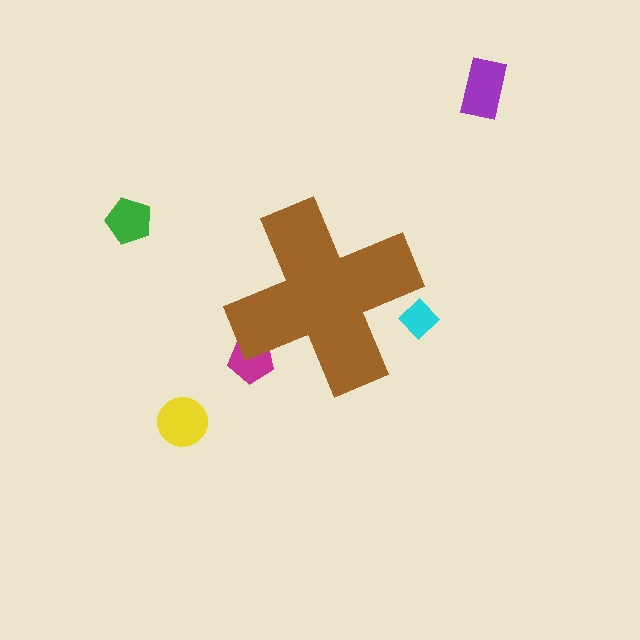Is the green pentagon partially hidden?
No, the green pentagon is fully visible.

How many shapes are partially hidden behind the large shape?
2 shapes are partially hidden.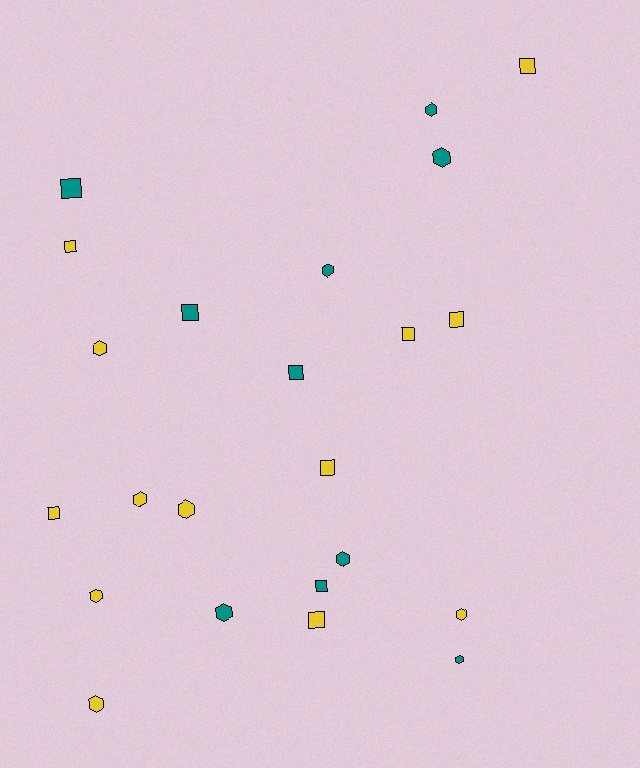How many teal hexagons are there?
There are 6 teal hexagons.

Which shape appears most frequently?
Hexagon, with 12 objects.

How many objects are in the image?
There are 23 objects.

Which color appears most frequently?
Yellow, with 13 objects.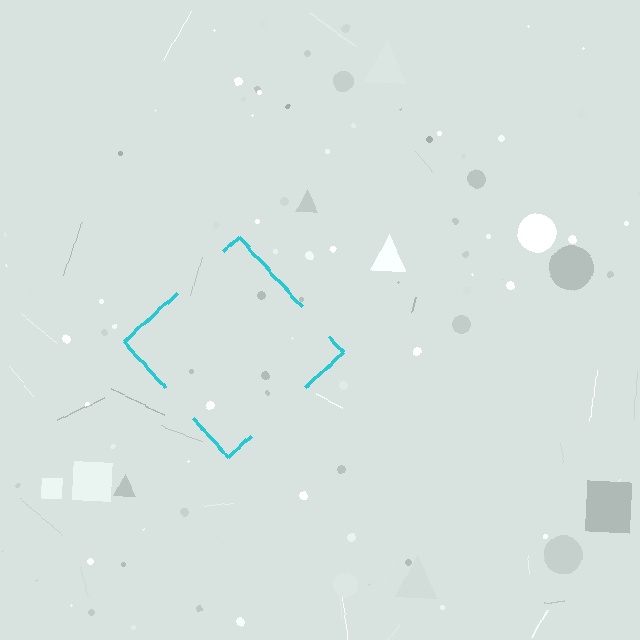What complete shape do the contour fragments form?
The contour fragments form a diamond.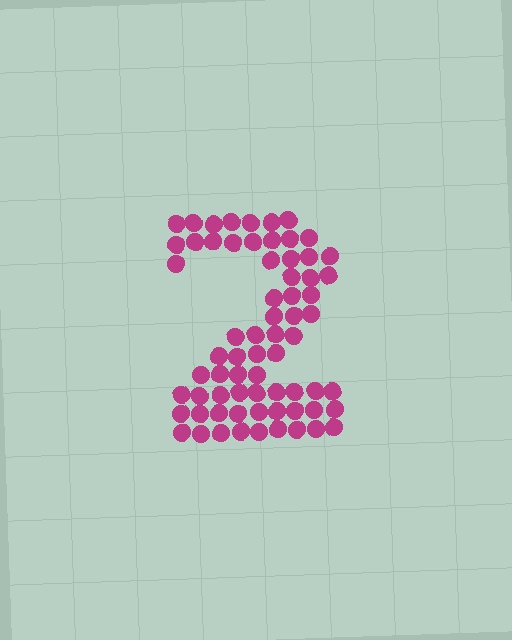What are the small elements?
The small elements are circles.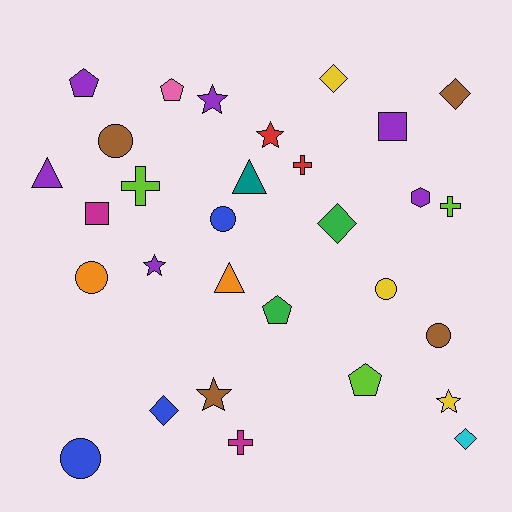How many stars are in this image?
There are 5 stars.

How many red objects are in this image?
There are 2 red objects.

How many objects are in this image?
There are 30 objects.